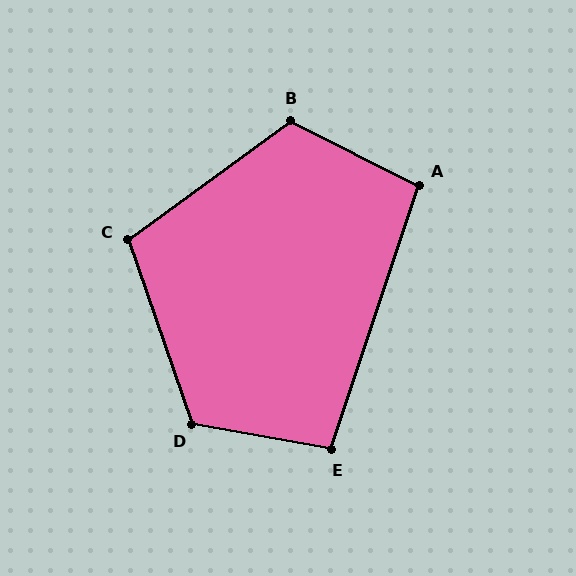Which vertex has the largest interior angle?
D, at approximately 119 degrees.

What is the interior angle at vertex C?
Approximately 107 degrees (obtuse).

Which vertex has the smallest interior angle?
A, at approximately 98 degrees.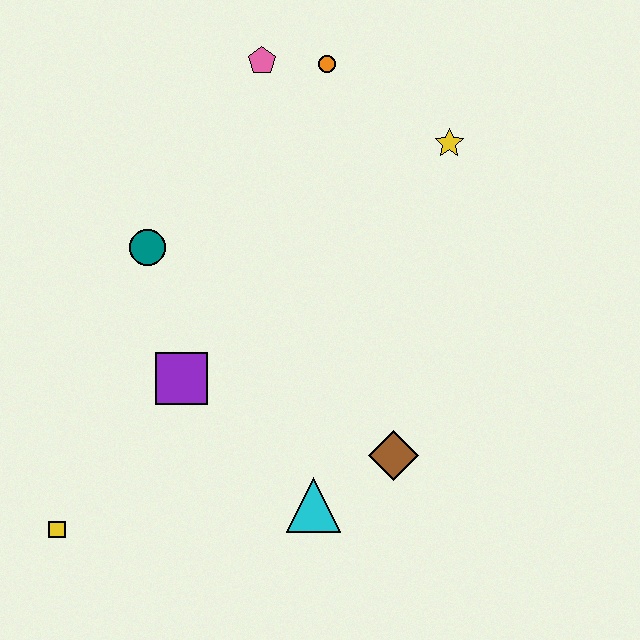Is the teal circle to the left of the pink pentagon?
Yes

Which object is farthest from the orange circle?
The yellow square is farthest from the orange circle.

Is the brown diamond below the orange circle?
Yes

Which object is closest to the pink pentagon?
The orange circle is closest to the pink pentagon.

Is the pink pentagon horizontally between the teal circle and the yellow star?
Yes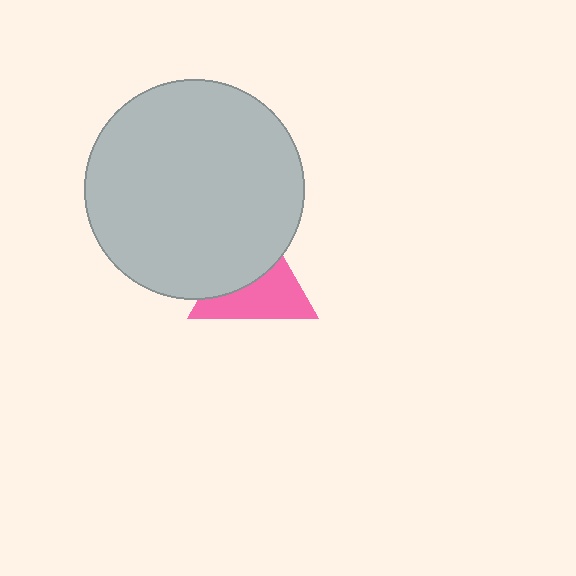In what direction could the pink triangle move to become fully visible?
The pink triangle could move down. That would shift it out from behind the light gray circle entirely.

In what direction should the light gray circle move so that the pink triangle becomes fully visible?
The light gray circle should move up. That is the shortest direction to clear the overlap and leave the pink triangle fully visible.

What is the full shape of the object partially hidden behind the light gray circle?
The partially hidden object is a pink triangle.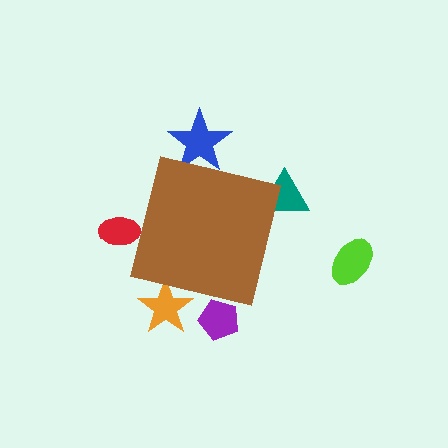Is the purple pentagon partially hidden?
Yes, the purple pentagon is partially hidden behind the brown square.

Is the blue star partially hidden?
Yes, the blue star is partially hidden behind the brown square.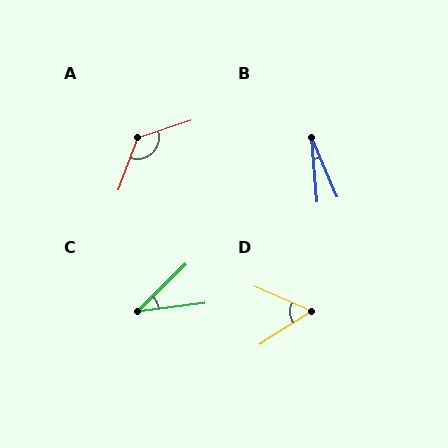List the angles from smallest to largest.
B (19°), C (37°), D (56°), A (129°).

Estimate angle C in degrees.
Approximately 37 degrees.